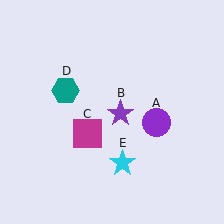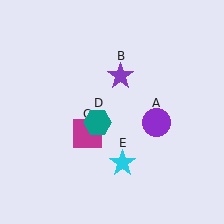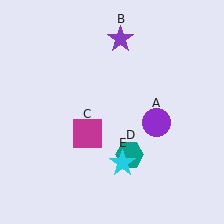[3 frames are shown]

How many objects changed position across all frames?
2 objects changed position: purple star (object B), teal hexagon (object D).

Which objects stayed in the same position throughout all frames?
Purple circle (object A) and magenta square (object C) and cyan star (object E) remained stationary.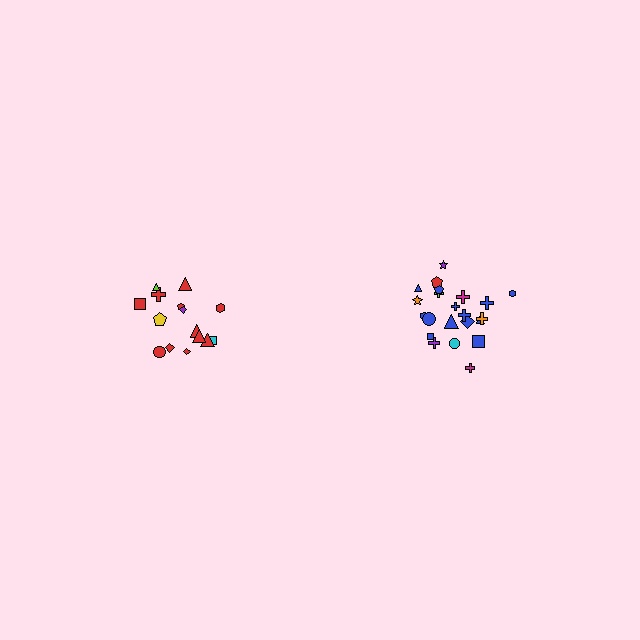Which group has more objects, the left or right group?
The right group.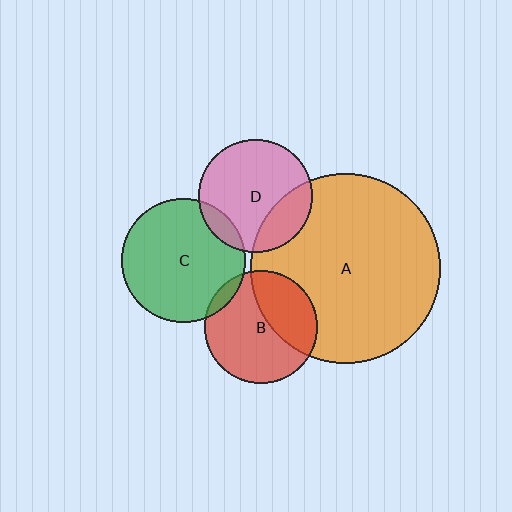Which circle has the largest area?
Circle A (orange).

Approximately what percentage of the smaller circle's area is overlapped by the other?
Approximately 25%.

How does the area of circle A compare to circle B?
Approximately 2.8 times.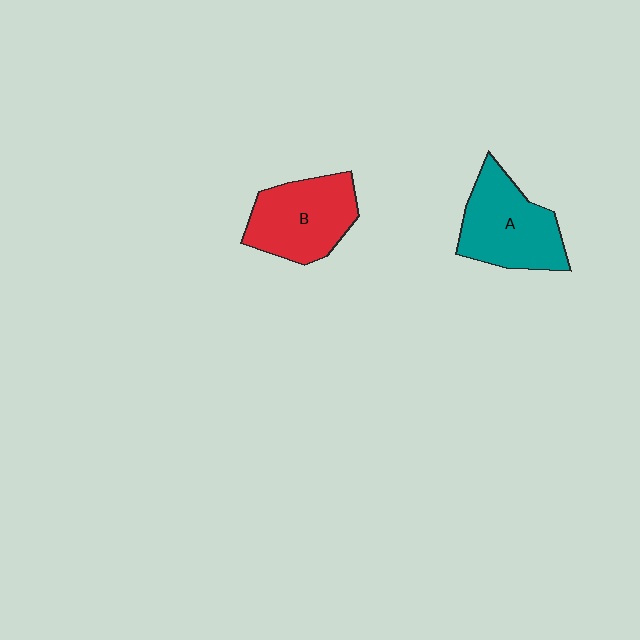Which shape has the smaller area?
Shape B (red).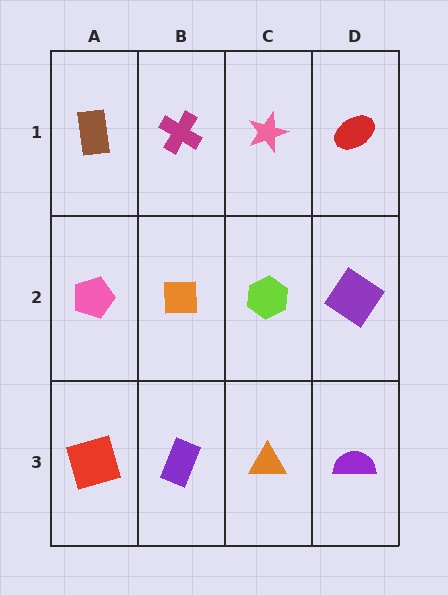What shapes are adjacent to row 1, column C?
A lime hexagon (row 2, column C), a magenta cross (row 1, column B), a red ellipse (row 1, column D).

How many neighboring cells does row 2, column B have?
4.